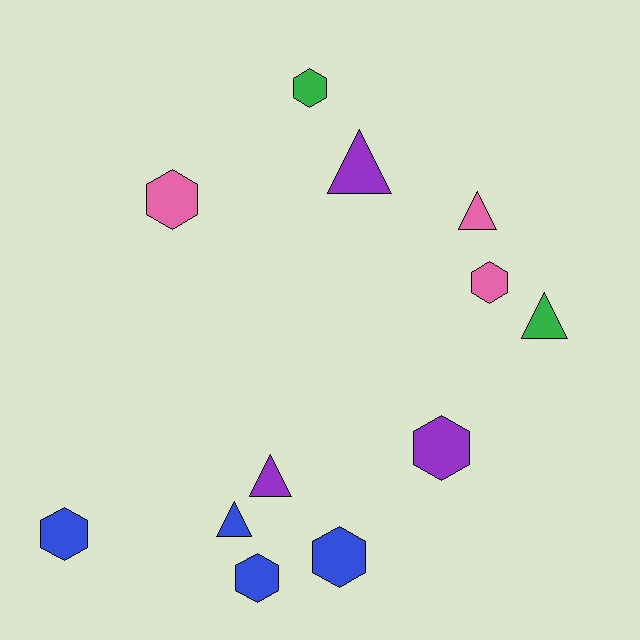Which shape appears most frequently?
Hexagon, with 7 objects.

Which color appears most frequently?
Blue, with 4 objects.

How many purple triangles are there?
There are 2 purple triangles.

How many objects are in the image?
There are 12 objects.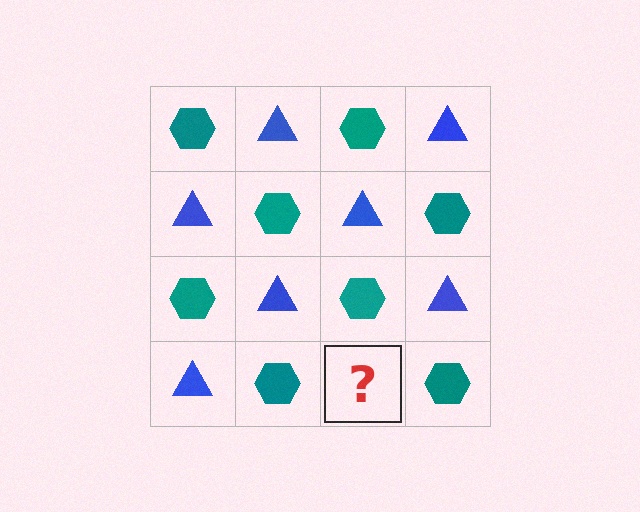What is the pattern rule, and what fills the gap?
The rule is that it alternates teal hexagon and blue triangle in a checkerboard pattern. The gap should be filled with a blue triangle.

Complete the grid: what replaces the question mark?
The question mark should be replaced with a blue triangle.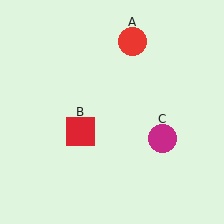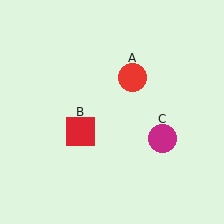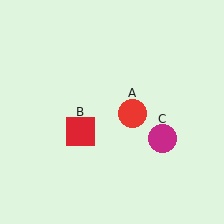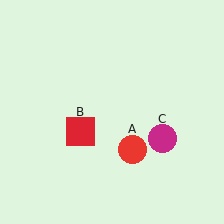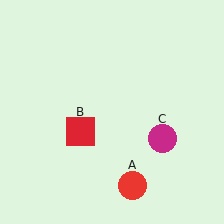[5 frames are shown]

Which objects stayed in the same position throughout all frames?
Red square (object B) and magenta circle (object C) remained stationary.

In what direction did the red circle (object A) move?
The red circle (object A) moved down.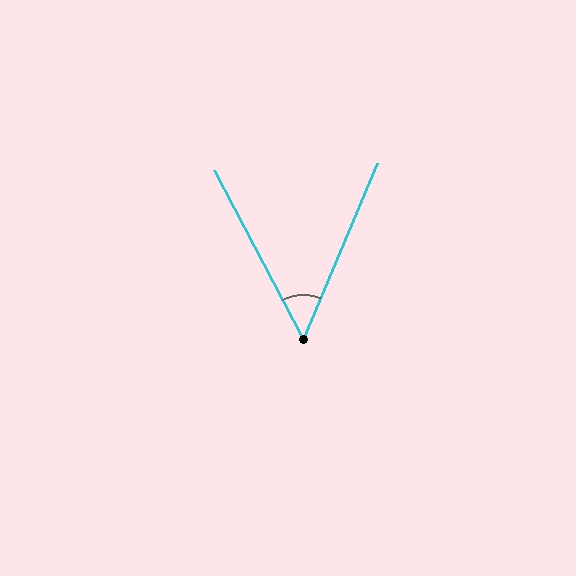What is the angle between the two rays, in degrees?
Approximately 51 degrees.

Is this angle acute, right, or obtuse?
It is acute.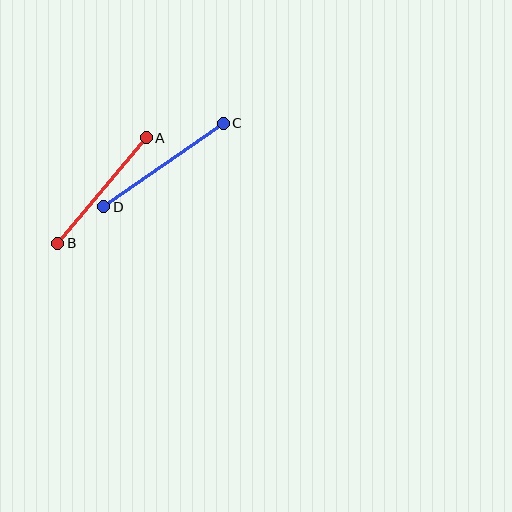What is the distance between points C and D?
The distance is approximately 146 pixels.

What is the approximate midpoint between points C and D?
The midpoint is at approximately (163, 165) pixels.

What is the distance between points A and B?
The distance is approximately 138 pixels.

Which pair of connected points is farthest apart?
Points C and D are farthest apart.